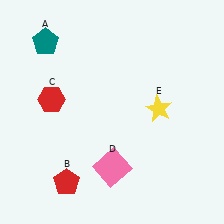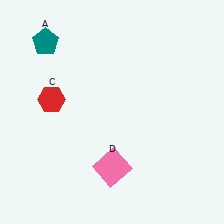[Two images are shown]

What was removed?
The red pentagon (B), the yellow star (E) were removed in Image 2.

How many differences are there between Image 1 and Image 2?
There are 2 differences between the two images.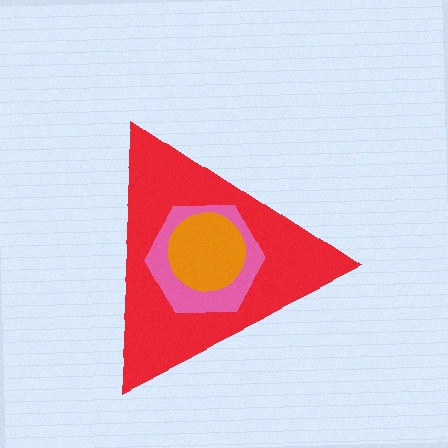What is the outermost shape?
The red triangle.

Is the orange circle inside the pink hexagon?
Yes.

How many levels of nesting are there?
3.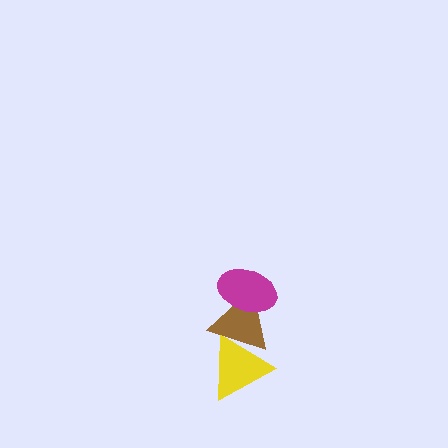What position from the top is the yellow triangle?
The yellow triangle is 3rd from the top.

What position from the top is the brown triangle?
The brown triangle is 2nd from the top.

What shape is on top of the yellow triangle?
The brown triangle is on top of the yellow triangle.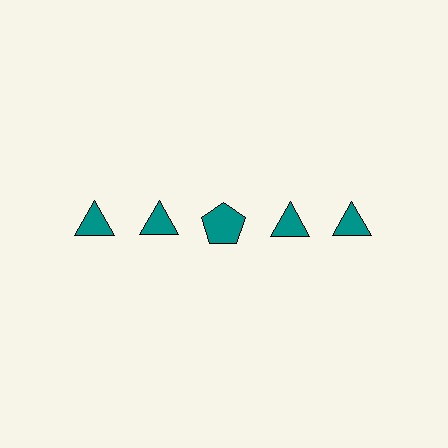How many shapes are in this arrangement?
There are 5 shapes arranged in a grid pattern.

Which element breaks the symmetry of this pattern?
The teal pentagon in the top row, center column breaks the symmetry. All other shapes are teal triangles.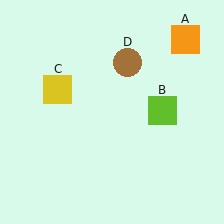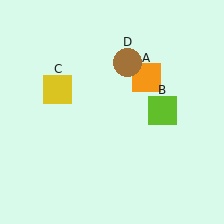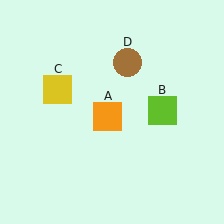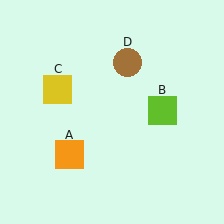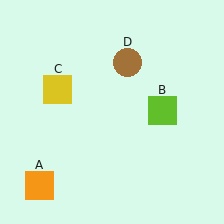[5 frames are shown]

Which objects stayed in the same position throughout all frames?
Lime square (object B) and yellow square (object C) and brown circle (object D) remained stationary.